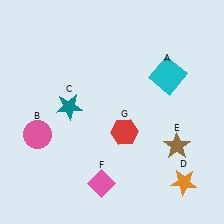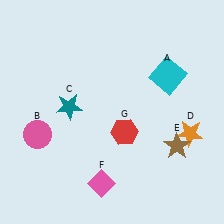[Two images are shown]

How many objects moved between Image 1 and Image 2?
1 object moved between the two images.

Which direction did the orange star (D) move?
The orange star (D) moved up.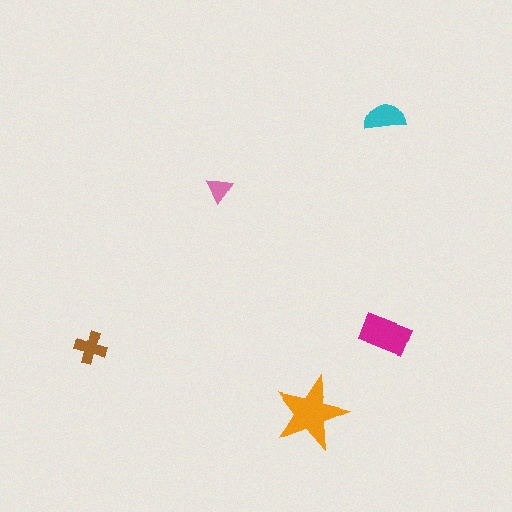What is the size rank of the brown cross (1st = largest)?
4th.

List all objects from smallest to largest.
The pink triangle, the brown cross, the cyan semicircle, the magenta rectangle, the orange star.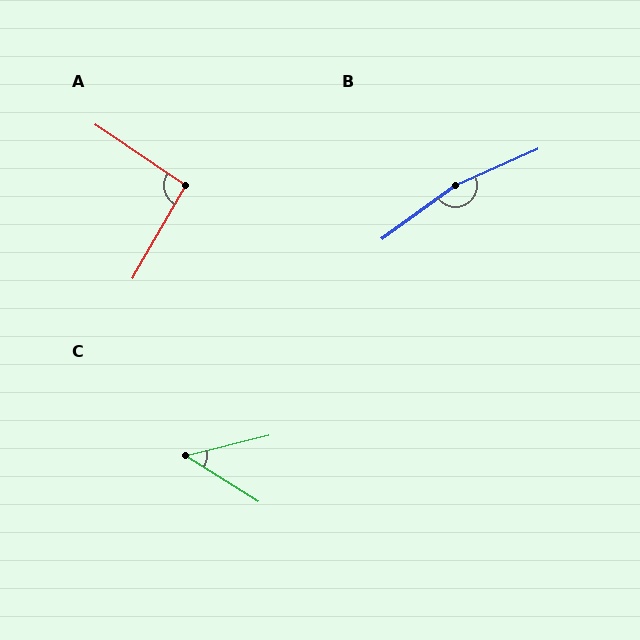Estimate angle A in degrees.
Approximately 94 degrees.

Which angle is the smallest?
C, at approximately 46 degrees.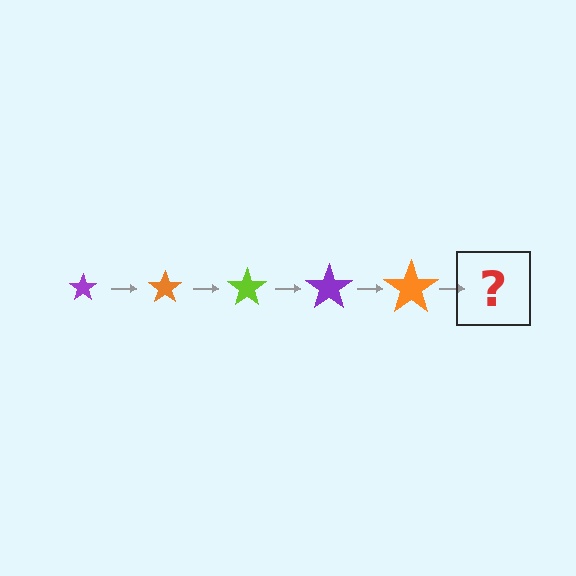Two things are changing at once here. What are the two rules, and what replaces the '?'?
The two rules are that the star grows larger each step and the color cycles through purple, orange, and lime. The '?' should be a lime star, larger than the previous one.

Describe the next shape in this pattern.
It should be a lime star, larger than the previous one.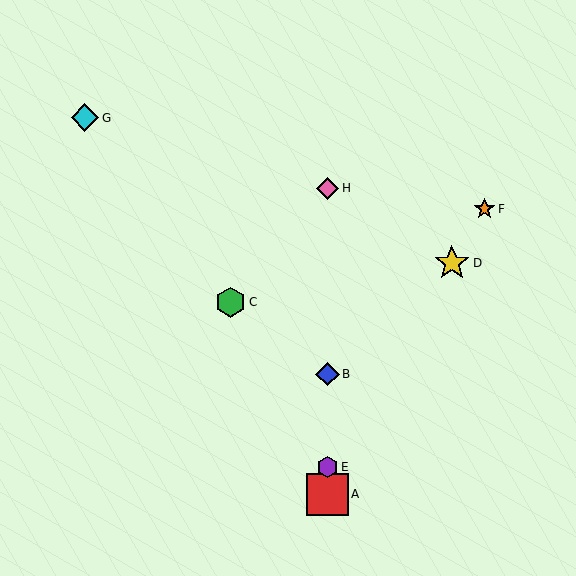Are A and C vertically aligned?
No, A is at x≈327 and C is at x≈231.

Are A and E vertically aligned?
Yes, both are at x≈327.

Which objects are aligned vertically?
Objects A, B, E, H are aligned vertically.